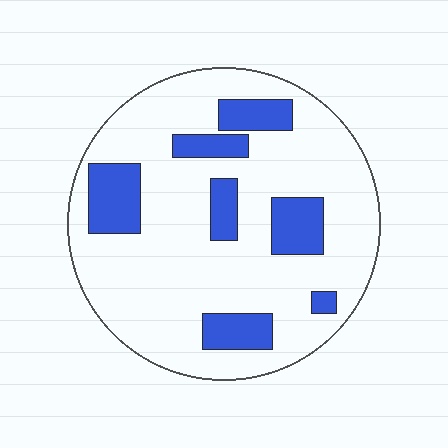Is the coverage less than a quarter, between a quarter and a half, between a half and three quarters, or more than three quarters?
Less than a quarter.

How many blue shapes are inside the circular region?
7.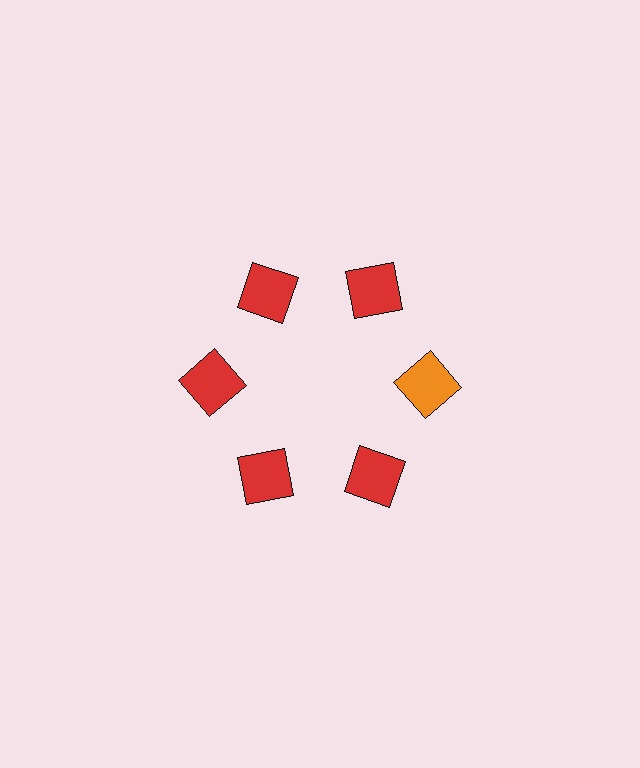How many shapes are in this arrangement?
There are 6 shapes arranged in a ring pattern.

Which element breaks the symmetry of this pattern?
The orange square at roughly the 3 o'clock position breaks the symmetry. All other shapes are red squares.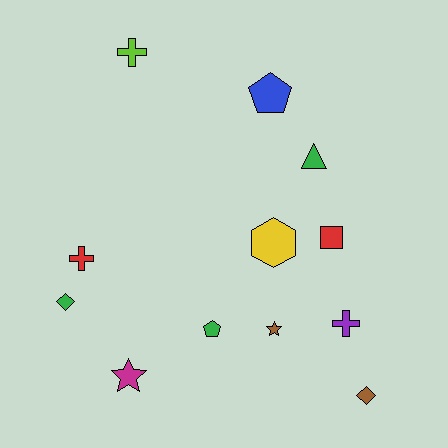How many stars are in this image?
There are 2 stars.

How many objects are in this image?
There are 12 objects.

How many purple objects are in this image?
There is 1 purple object.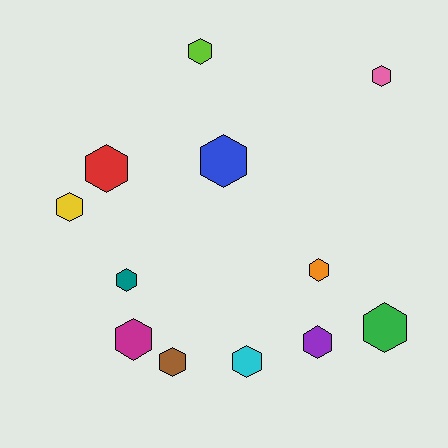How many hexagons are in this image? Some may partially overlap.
There are 12 hexagons.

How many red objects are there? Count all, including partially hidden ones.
There is 1 red object.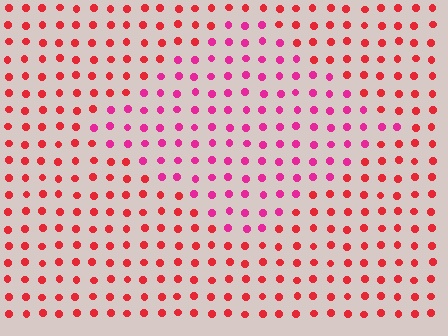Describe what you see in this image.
The image is filled with small red elements in a uniform arrangement. A diamond-shaped region is visible where the elements are tinted to a slightly different hue, forming a subtle color boundary.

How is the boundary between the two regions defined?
The boundary is defined purely by a slight shift in hue (about 32 degrees). Spacing, size, and orientation are identical on both sides.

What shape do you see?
I see a diamond.